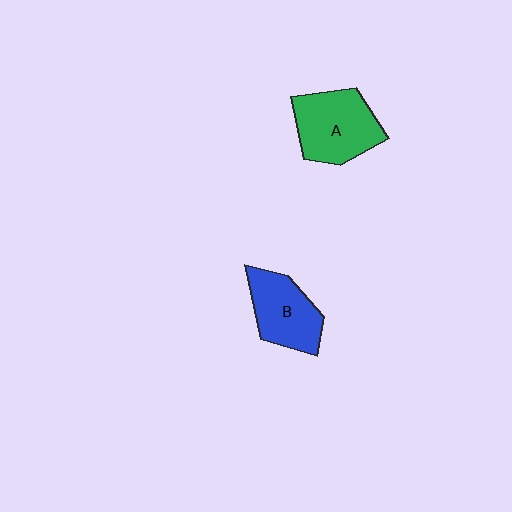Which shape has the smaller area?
Shape B (blue).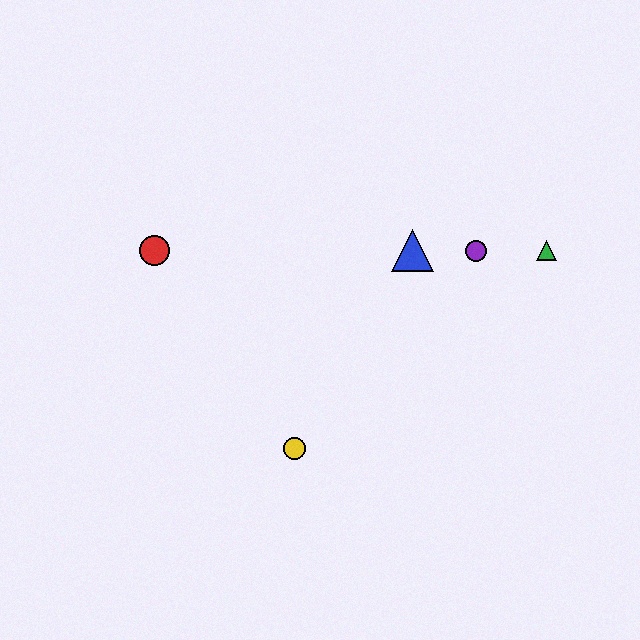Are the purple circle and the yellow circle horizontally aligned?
No, the purple circle is at y≈251 and the yellow circle is at y≈449.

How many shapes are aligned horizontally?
4 shapes (the red circle, the blue triangle, the green triangle, the purple circle) are aligned horizontally.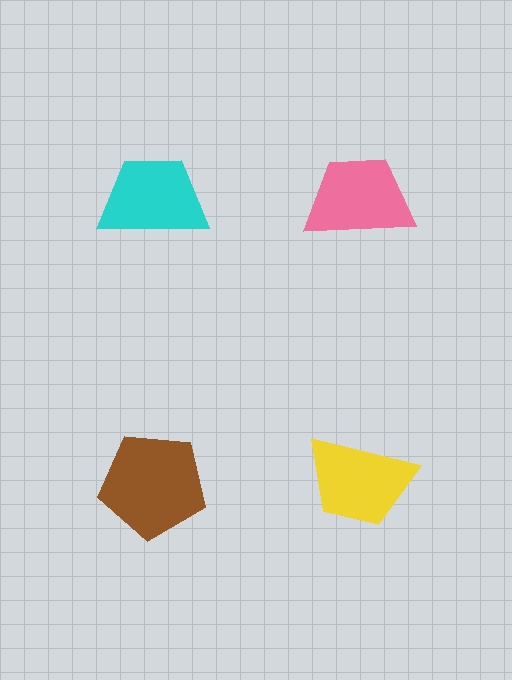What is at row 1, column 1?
A cyan trapezoid.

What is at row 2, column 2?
A yellow trapezoid.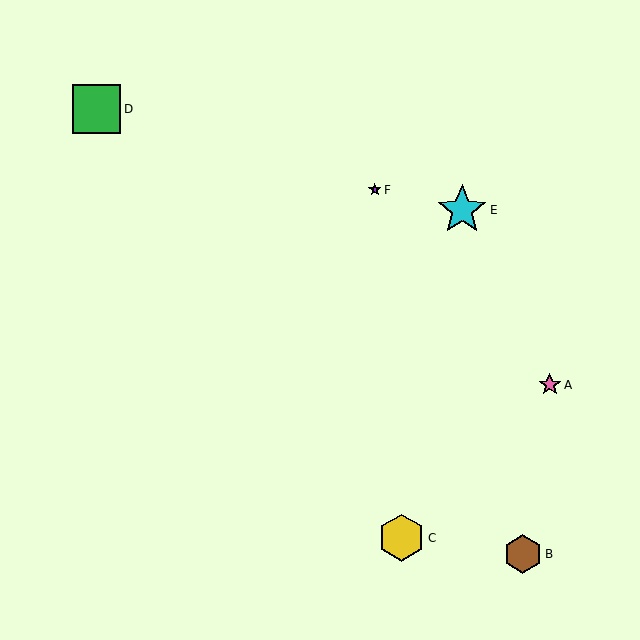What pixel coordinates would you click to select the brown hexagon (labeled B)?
Click at (523, 554) to select the brown hexagon B.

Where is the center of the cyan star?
The center of the cyan star is at (462, 210).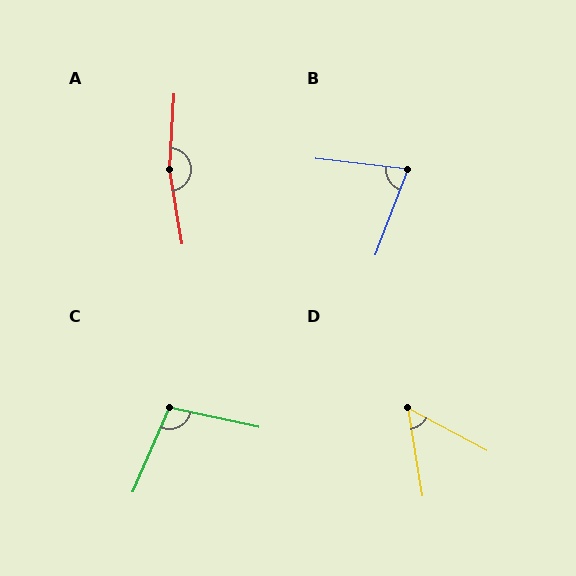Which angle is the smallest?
D, at approximately 52 degrees.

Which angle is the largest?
A, at approximately 167 degrees.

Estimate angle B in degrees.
Approximately 75 degrees.